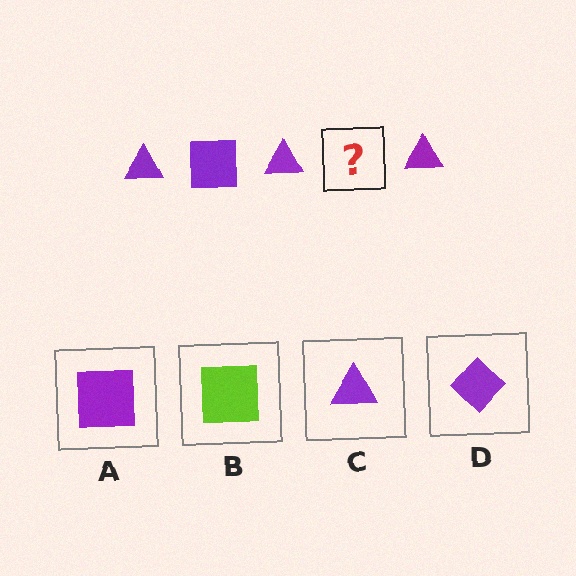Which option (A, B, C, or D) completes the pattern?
A.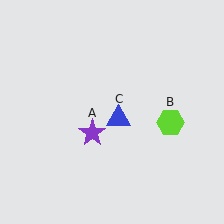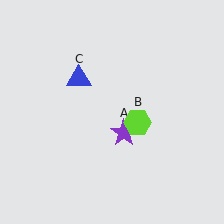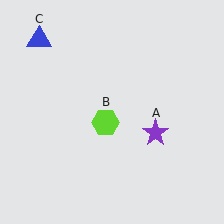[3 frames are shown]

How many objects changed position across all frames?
3 objects changed position: purple star (object A), lime hexagon (object B), blue triangle (object C).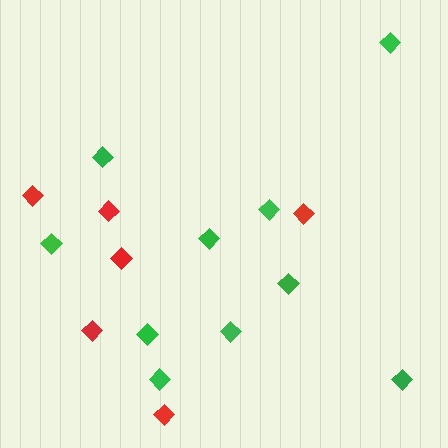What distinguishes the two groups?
There are 2 groups: one group of green diamonds (10) and one group of red diamonds (6).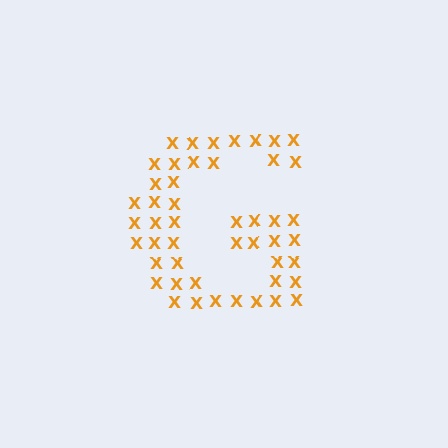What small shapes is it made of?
It is made of small letter X's.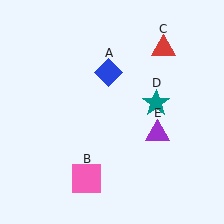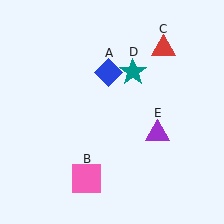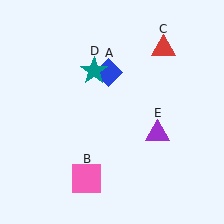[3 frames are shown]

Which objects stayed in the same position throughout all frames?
Blue diamond (object A) and pink square (object B) and red triangle (object C) and purple triangle (object E) remained stationary.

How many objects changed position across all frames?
1 object changed position: teal star (object D).